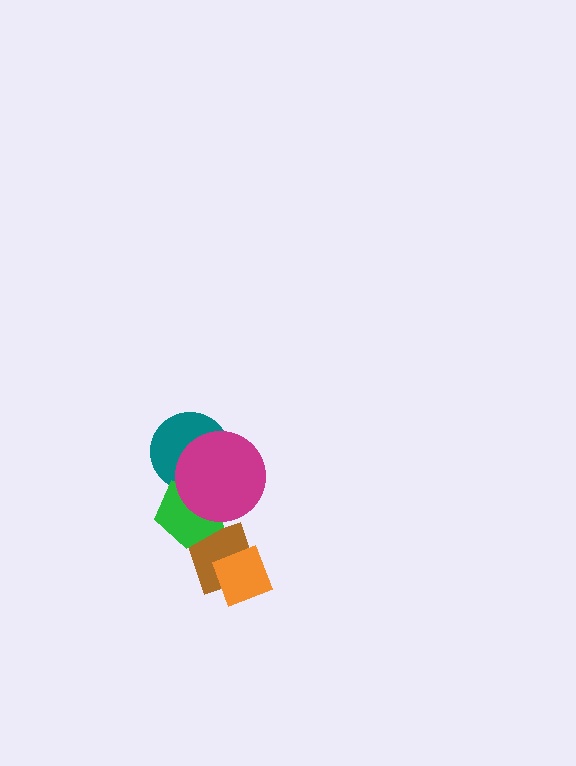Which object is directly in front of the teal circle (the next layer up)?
The green pentagon is directly in front of the teal circle.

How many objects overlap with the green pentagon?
3 objects overlap with the green pentagon.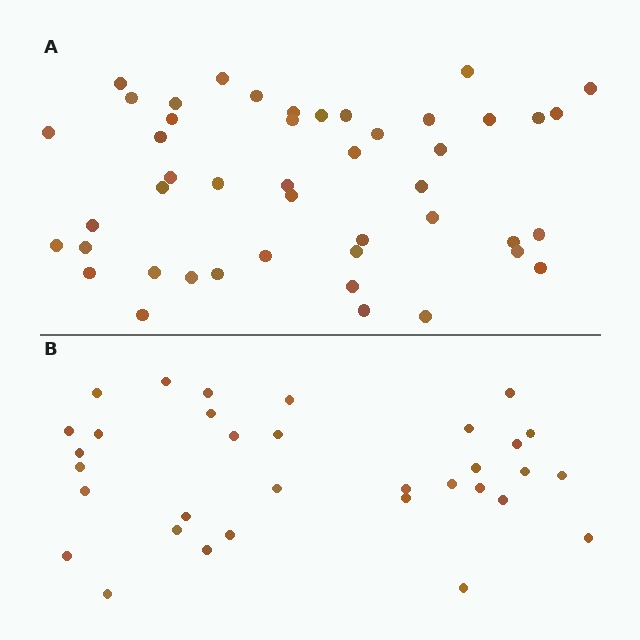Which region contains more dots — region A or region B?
Region A (the top region) has more dots.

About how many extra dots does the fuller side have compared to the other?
Region A has approximately 15 more dots than region B.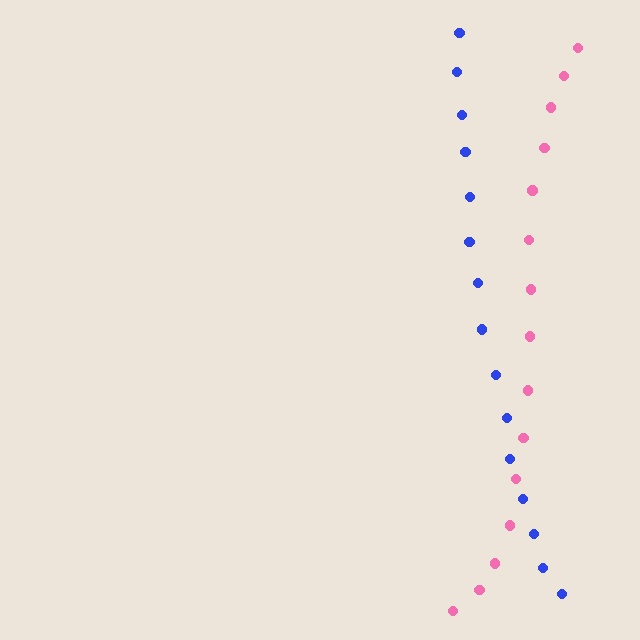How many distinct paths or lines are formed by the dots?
There are 2 distinct paths.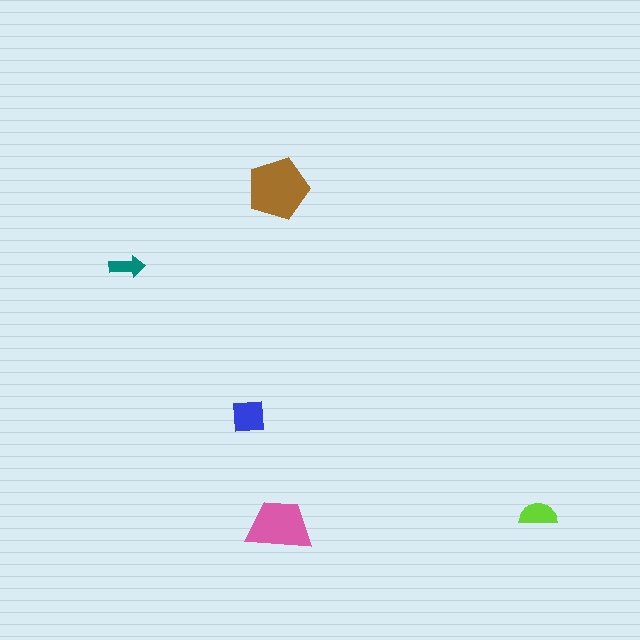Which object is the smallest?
The teal arrow.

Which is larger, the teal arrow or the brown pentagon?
The brown pentagon.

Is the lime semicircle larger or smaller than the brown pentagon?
Smaller.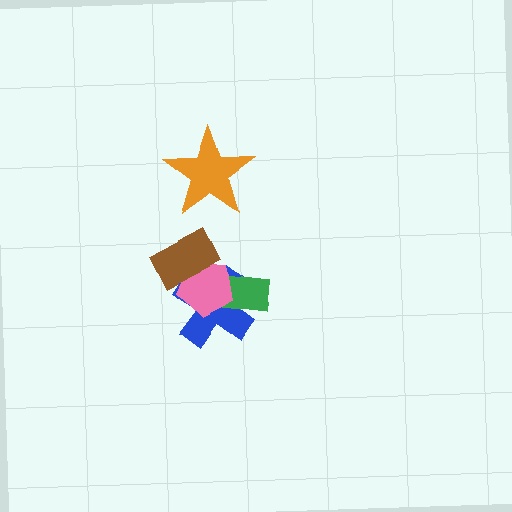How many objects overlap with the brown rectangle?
2 objects overlap with the brown rectangle.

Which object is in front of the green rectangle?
The pink pentagon is in front of the green rectangle.